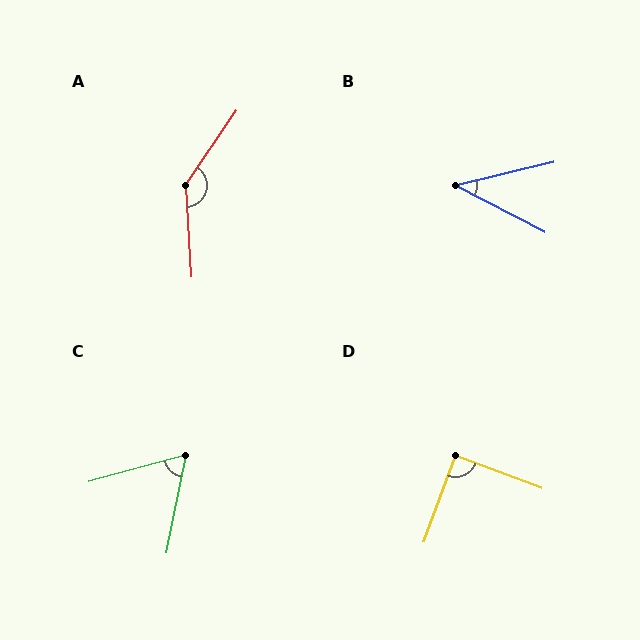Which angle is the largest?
A, at approximately 142 degrees.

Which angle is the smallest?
B, at approximately 41 degrees.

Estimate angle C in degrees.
Approximately 64 degrees.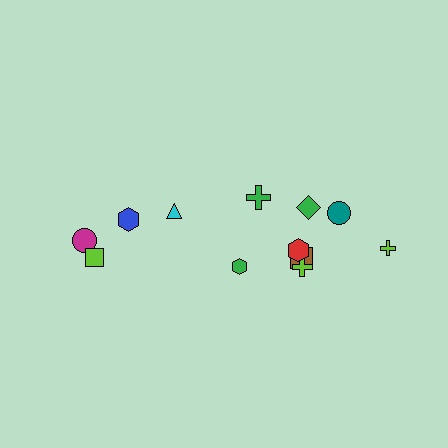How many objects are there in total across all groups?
There are 12 objects.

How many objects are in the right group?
There are 8 objects.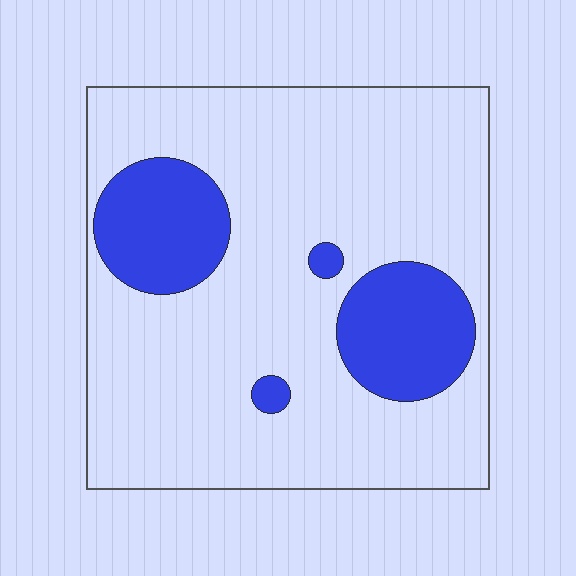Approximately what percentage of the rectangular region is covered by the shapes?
Approximately 20%.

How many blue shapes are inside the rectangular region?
4.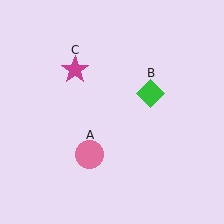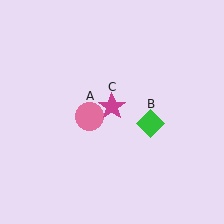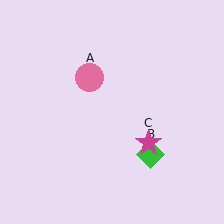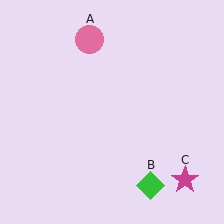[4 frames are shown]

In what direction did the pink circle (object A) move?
The pink circle (object A) moved up.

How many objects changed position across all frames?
3 objects changed position: pink circle (object A), green diamond (object B), magenta star (object C).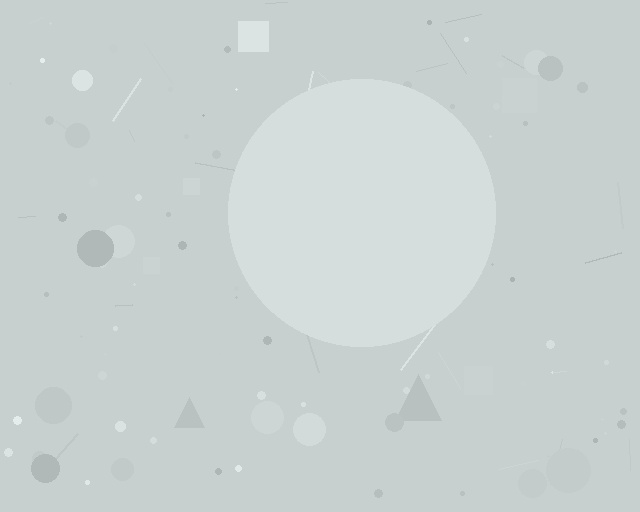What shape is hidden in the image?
A circle is hidden in the image.